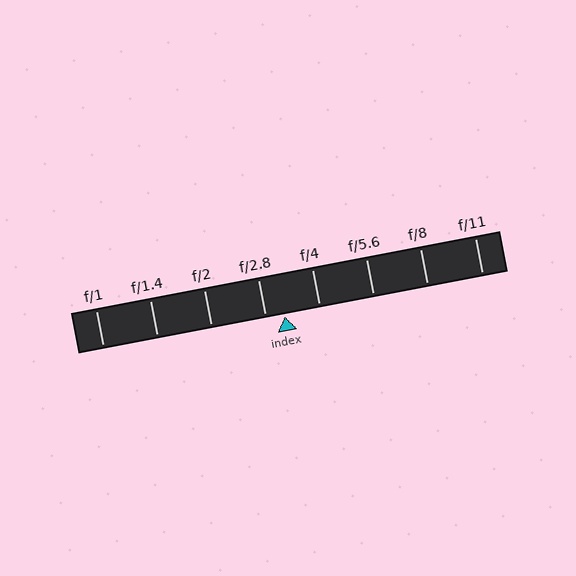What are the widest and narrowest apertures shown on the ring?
The widest aperture shown is f/1 and the narrowest is f/11.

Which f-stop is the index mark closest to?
The index mark is closest to f/2.8.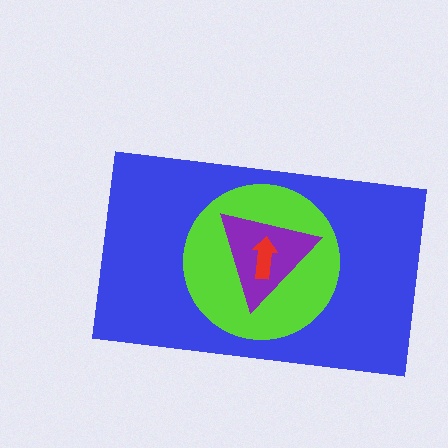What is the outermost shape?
The blue rectangle.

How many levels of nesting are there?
4.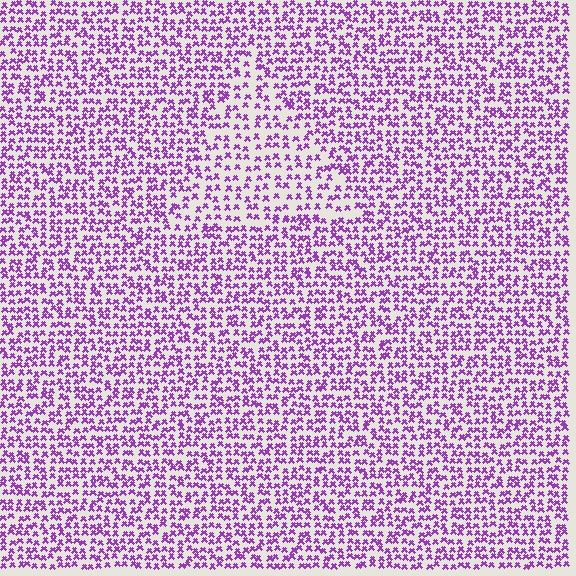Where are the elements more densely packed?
The elements are more densely packed outside the triangle boundary.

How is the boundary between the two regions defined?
The boundary is defined by a change in element density (approximately 1.6x ratio). All elements are the same color, size, and shape.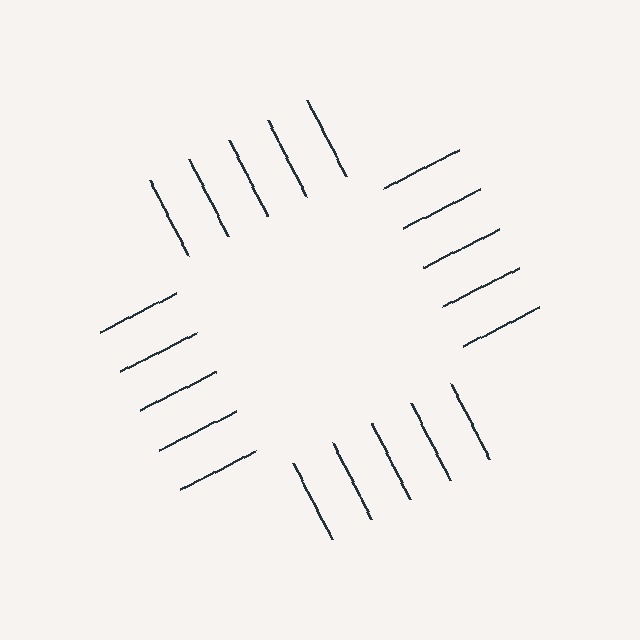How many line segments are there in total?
20 — 5 along each of the 4 edges.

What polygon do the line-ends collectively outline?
An illusory square — the line segments terminate on its edges but no continuous stroke is drawn.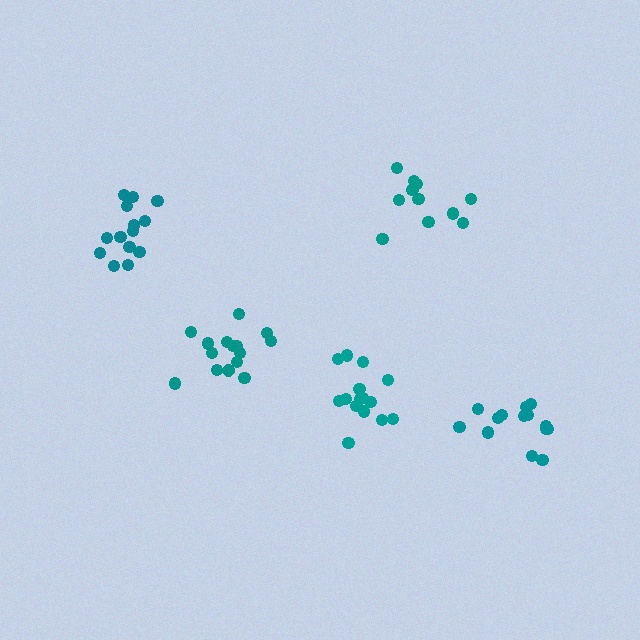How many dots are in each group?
Group 1: 11 dots, Group 2: 14 dots, Group 3: 15 dots, Group 4: 15 dots, Group 5: 14 dots (69 total).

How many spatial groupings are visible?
There are 5 spatial groupings.